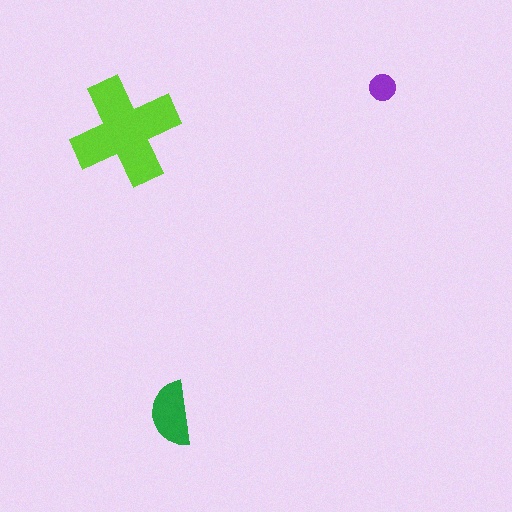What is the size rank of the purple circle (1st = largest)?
3rd.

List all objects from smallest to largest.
The purple circle, the green semicircle, the lime cross.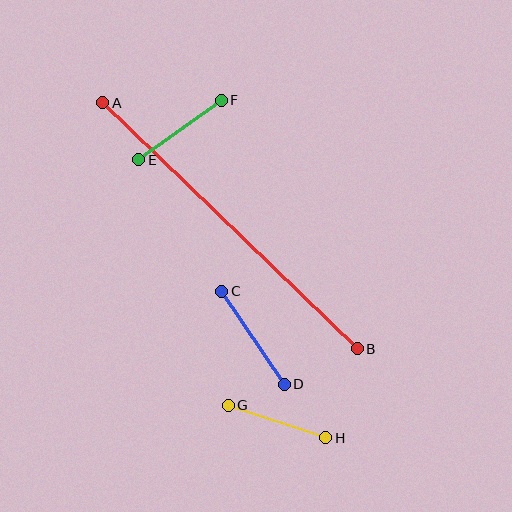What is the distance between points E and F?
The distance is approximately 102 pixels.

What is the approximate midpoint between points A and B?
The midpoint is at approximately (230, 226) pixels.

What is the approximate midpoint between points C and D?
The midpoint is at approximately (253, 338) pixels.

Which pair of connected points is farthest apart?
Points A and B are farthest apart.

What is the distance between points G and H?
The distance is approximately 103 pixels.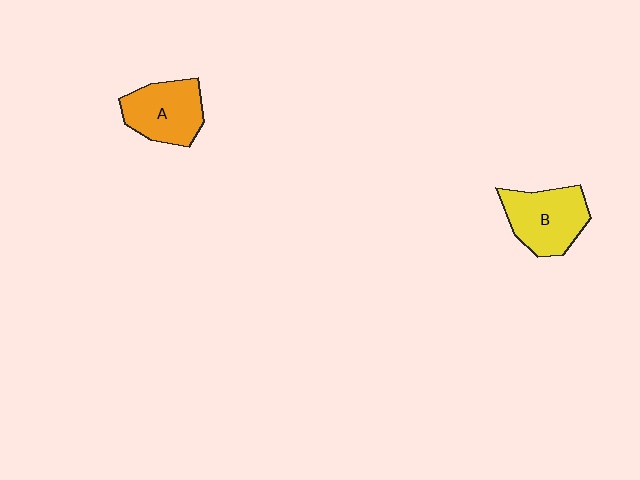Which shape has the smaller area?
Shape A (orange).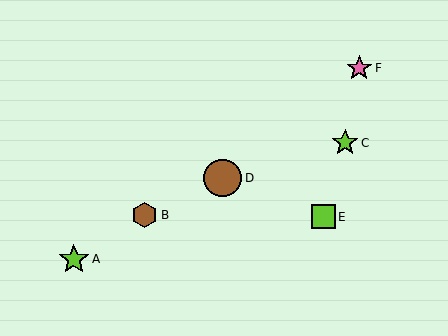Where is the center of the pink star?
The center of the pink star is at (359, 68).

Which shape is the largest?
The brown circle (labeled D) is the largest.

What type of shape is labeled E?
Shape E is a lime square.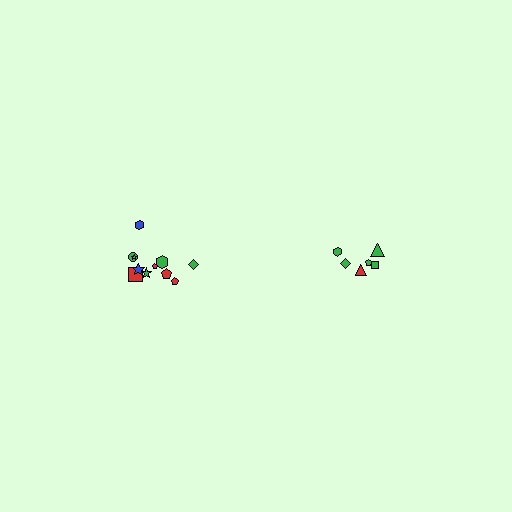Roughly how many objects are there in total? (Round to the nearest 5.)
Roughly 20 objects in total.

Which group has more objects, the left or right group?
The left group.